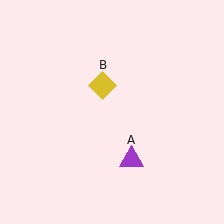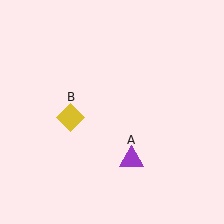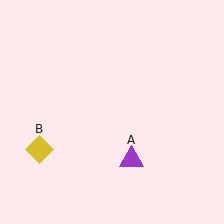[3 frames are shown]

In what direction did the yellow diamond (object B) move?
The yellow diamond (object B) moved down and to the left.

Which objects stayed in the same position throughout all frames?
Purple triangle (object A) remained stationary.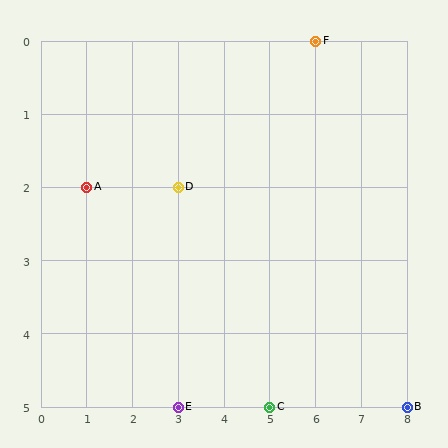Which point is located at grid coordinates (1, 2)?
Point A is at (1, 2).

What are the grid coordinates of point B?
Point B is at grid coordinates (8, 5).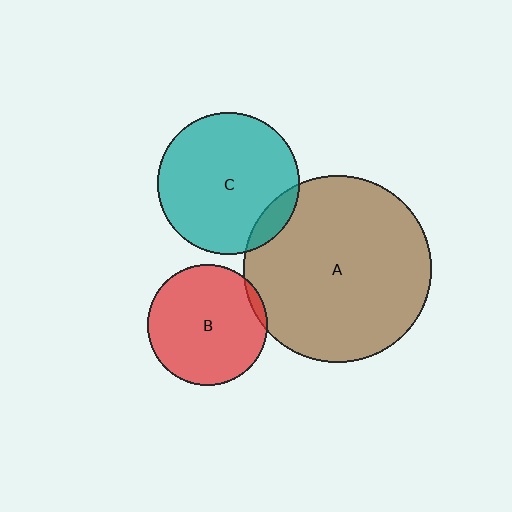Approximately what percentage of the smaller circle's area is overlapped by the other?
Approximately 10%.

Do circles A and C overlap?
Yes.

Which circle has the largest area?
Circle A (brown).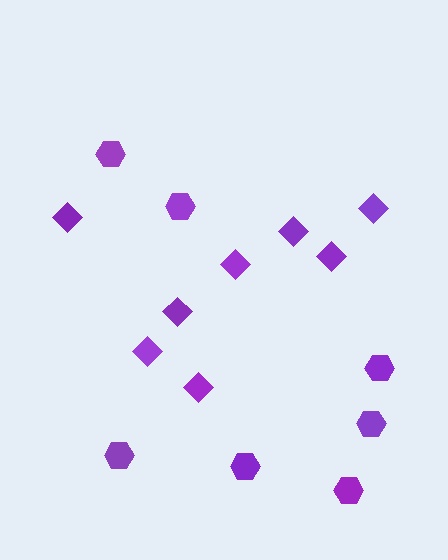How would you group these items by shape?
There are 2 groups: one group of hexagons (7) and one group of diamonds (8).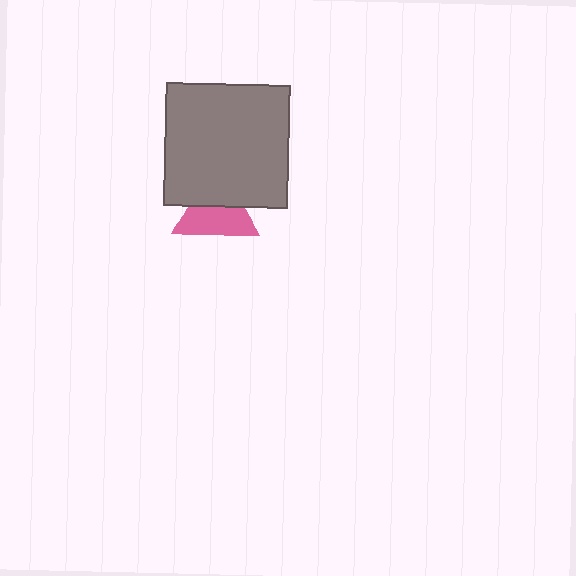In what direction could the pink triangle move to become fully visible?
The pink triangle could move down. That would shift it out from behind the gray square entirely.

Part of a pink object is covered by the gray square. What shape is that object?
It is a triangle.